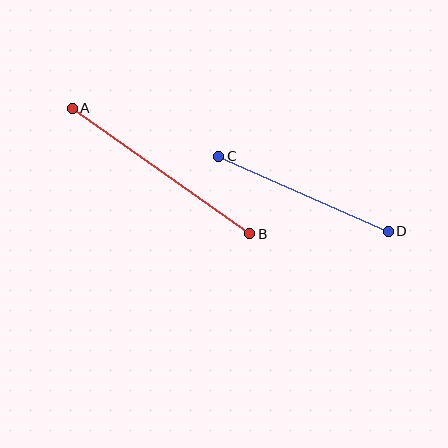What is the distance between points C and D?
The distance is approximately 185 pixels.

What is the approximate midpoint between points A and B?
The midpoint is at approximately (161, 171) pixels.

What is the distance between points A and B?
The distance is approximately 217 pixels.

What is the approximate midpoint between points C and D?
The midpoint is at approximately (303, 194) pixels.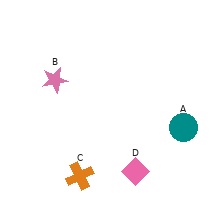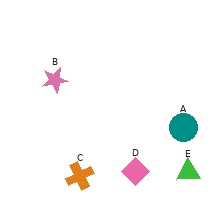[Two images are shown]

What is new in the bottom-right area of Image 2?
A green triangle (E) was added in the bottom-right area of Image 2.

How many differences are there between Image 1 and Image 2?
There is 1 difference between the two images.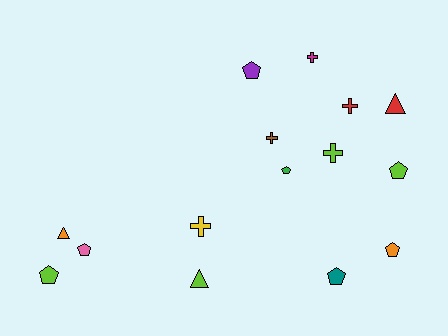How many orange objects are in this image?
There are 2 orange objects.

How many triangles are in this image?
There are 3 triangles.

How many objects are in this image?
There are 15 objects.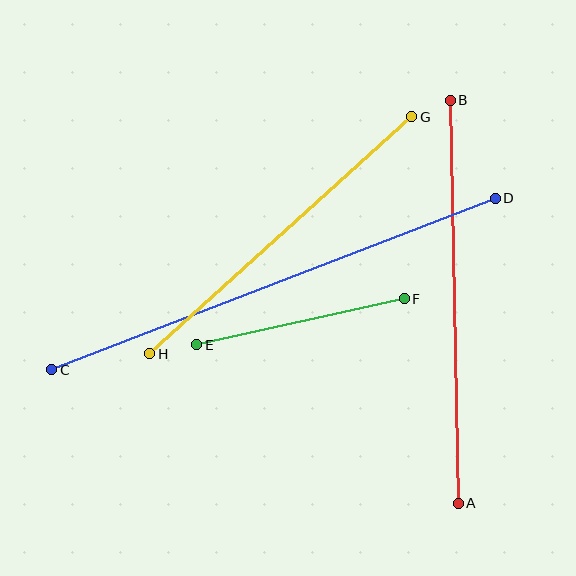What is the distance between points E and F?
The distance is approximately 213 pixels.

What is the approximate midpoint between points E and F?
The midpoint is at approximately (300, 322) pixels.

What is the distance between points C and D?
The distance is approximately 476 pixels.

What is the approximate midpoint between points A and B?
The midpoint is at approximately (454, 302) pixels.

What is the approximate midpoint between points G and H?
The midpoint is at approximately (281, 235) pixels.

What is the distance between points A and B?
The distance is approximately 403 pixels.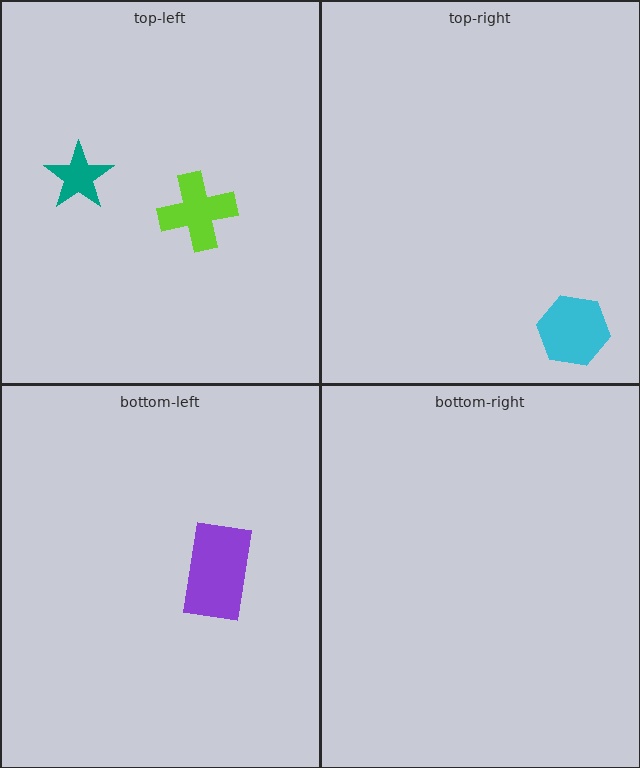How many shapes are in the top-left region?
2.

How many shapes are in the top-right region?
1.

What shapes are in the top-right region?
The cyan hexagon.